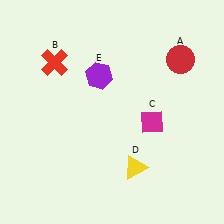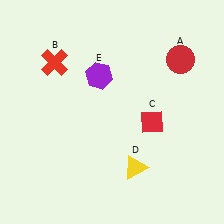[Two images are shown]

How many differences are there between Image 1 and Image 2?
There is 1 difference between the two images.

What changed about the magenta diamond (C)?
In Image 1, C is magenta. In Image 2, it changed to red.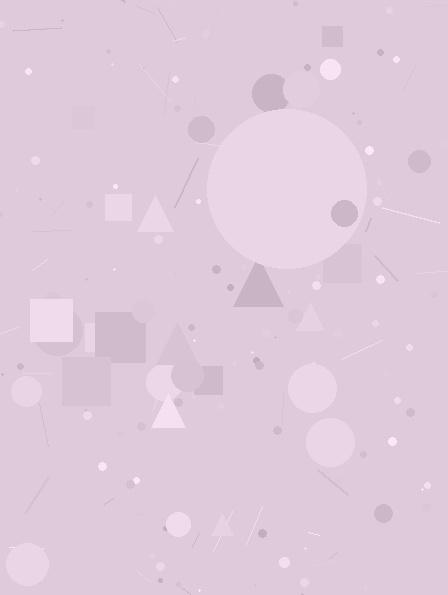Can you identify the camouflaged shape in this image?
The camouflaged shape is a circle.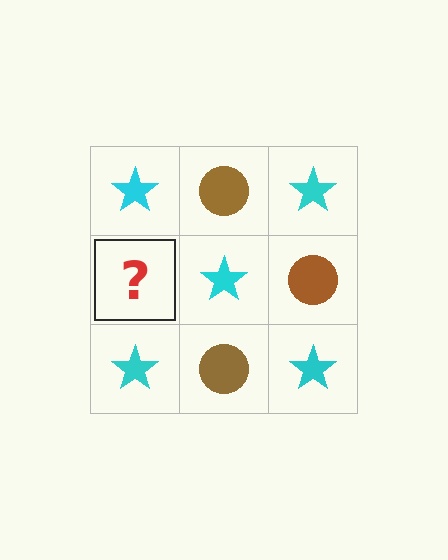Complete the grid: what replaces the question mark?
The question mark should be replaced with a brown circle.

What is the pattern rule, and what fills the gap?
The rule is that it alternates cyan star and brown circle in a checkerboard pattern. The gap should be filled with a brown circle.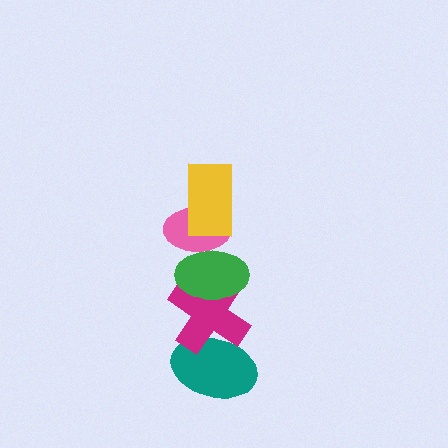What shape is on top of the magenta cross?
The green ellipse is on top of the magenta cross.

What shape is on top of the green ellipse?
The pink ellipse is on top of the green ellipse.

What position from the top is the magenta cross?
The magenta cross is 4th from the top.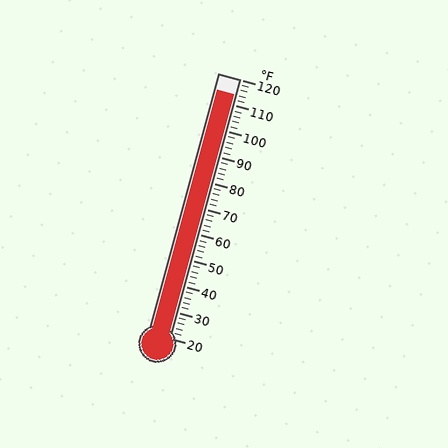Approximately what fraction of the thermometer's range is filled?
The thermometer is filled to approximately 95% of its range.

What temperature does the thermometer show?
The thermometer shows approximately 114°F.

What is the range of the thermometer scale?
The thermometer scale ranges from 20°F to 120°F.